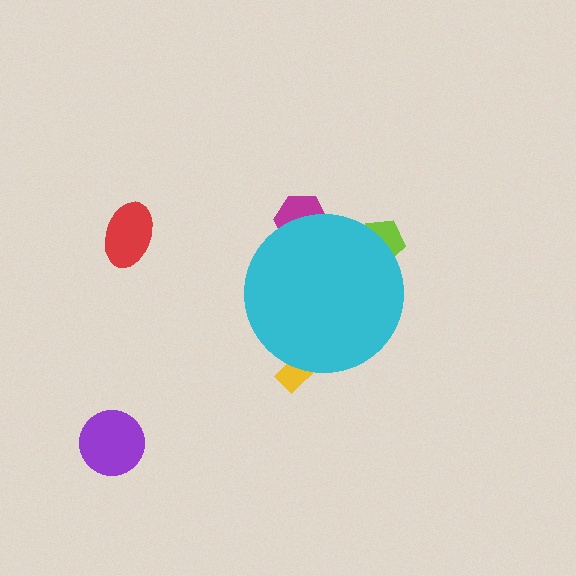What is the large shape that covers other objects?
A cyan circle.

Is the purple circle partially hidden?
No, the purple circle is fully visible.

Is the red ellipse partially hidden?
No, the red ellipse is fully visible.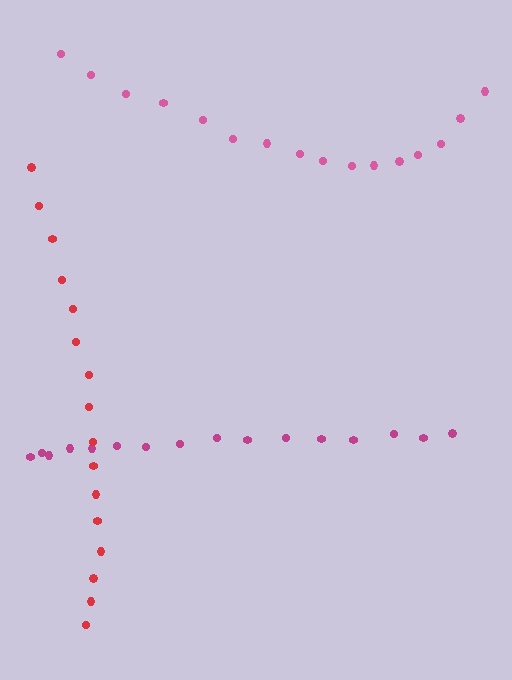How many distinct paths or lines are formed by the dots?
There are 3 distinct paths.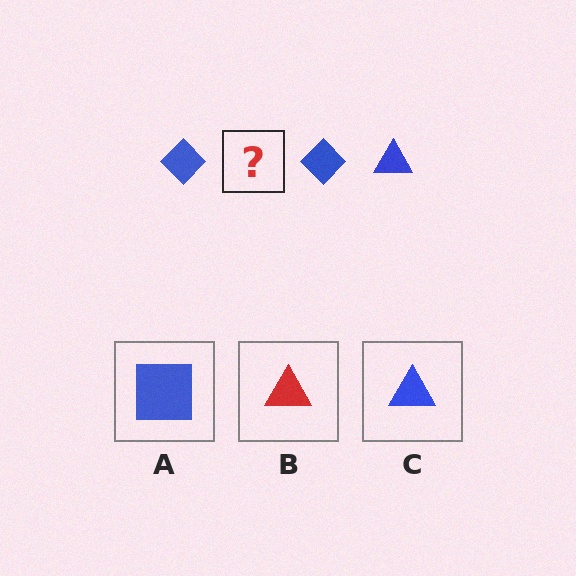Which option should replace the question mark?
Option C.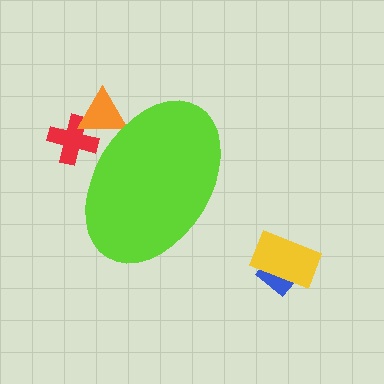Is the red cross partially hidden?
Yes, the red cross is partially hidden behind the lime ellipse.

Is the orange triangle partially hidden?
Yes, the orange triangle is partially hidden behind the lime ellipse.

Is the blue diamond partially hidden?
No, the blue diamond is fully visible.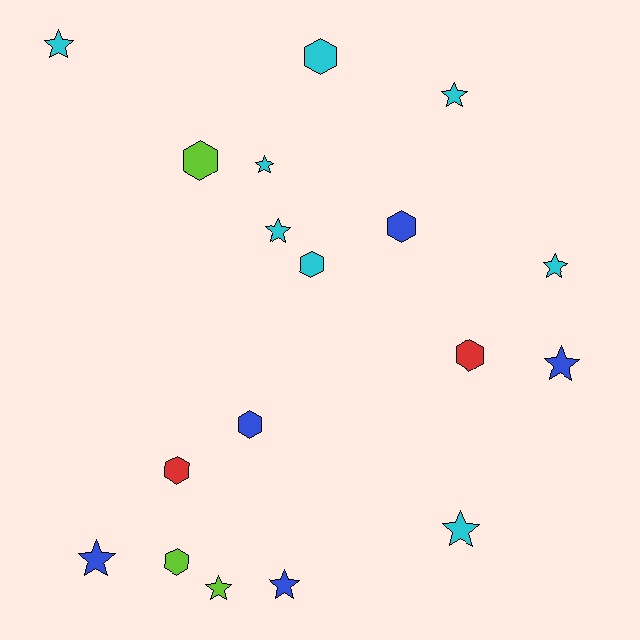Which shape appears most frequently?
Star, with 10 objects.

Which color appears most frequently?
Cyan, with 8 objects.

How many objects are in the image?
There are 18 objects.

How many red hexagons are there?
There are 2 red hexagons.